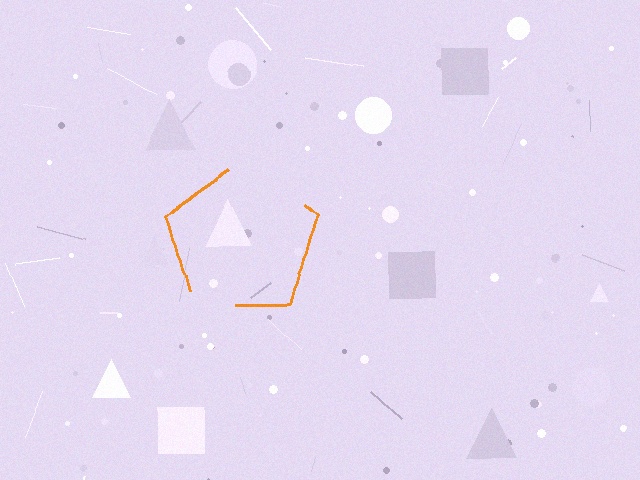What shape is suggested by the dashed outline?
The dashed outline suggests a pentagon.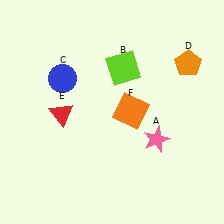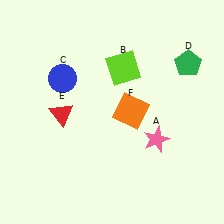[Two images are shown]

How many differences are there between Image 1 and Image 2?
There is 1 difference between the two images.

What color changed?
The pentagon (D) changed from orange in Image 1 to green in Image 2.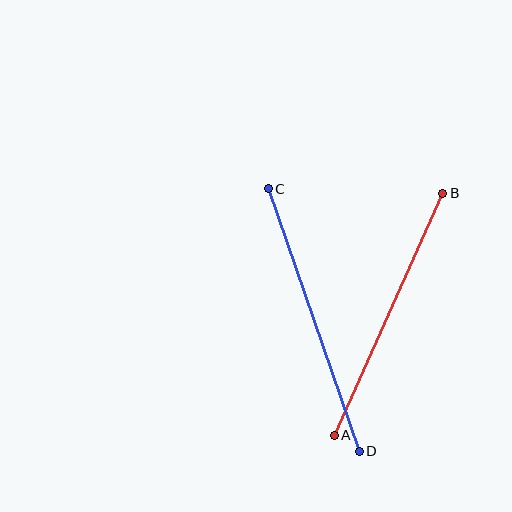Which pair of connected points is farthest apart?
Points C and D are farthest apart.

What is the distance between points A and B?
The distance is approximately 265 pixels.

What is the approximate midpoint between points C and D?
The midpoint is at approximately (314, 320) pixels.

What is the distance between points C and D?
The distance is approximately 278 pixels.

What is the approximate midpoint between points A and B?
The midpoint is at approximately (388, 314) pixels.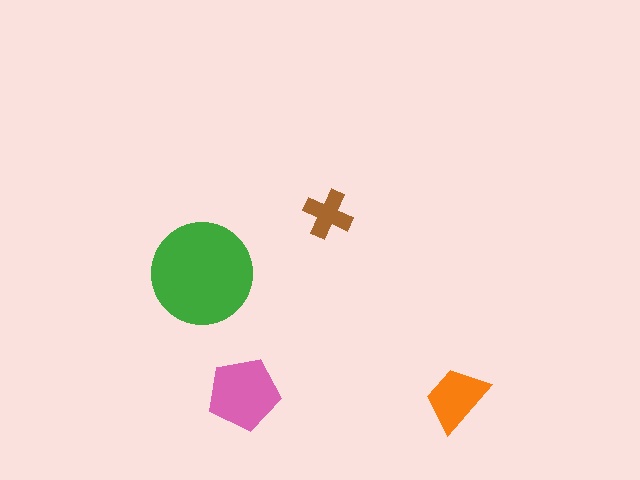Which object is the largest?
The green circle.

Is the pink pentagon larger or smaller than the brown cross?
Larger.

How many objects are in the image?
There are 4 objects in the image.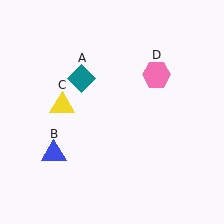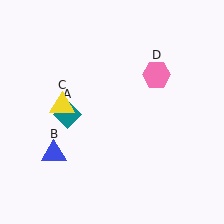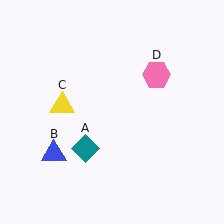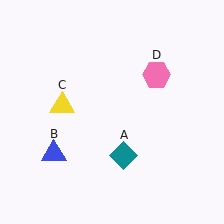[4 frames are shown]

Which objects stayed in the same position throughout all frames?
Blue triangle (object B) and yellow triangle (object C) and pink hexagon (object D) remained stationary.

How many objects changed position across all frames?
1 object changed position: teal diamond (object A).